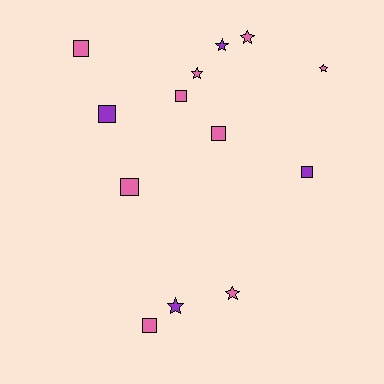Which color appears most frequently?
Pink, with 9 objects.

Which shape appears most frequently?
Square, with 7 objects.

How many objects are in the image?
There are 13 objects.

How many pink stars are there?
There are 4 pink stars.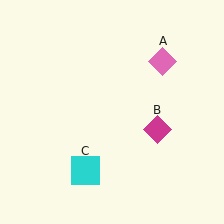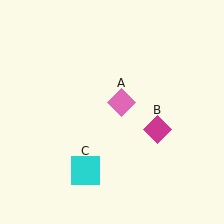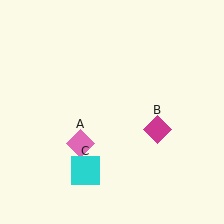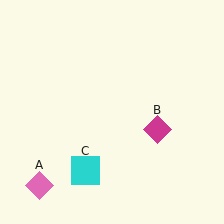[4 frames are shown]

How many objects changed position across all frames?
1 object changed position: pink diamond (object A).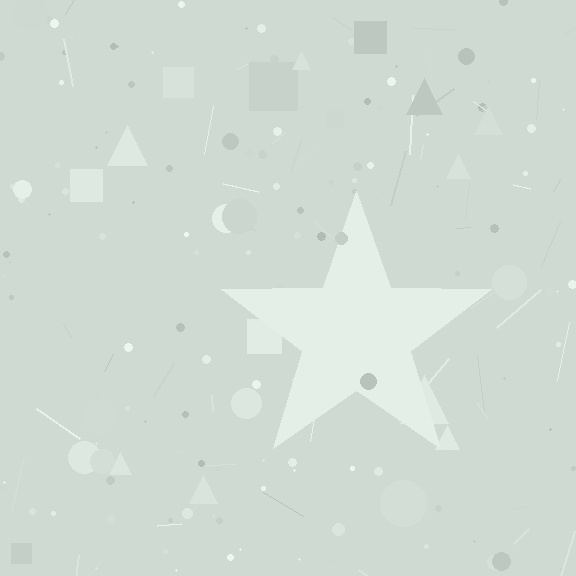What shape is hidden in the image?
A star is hidden in the image.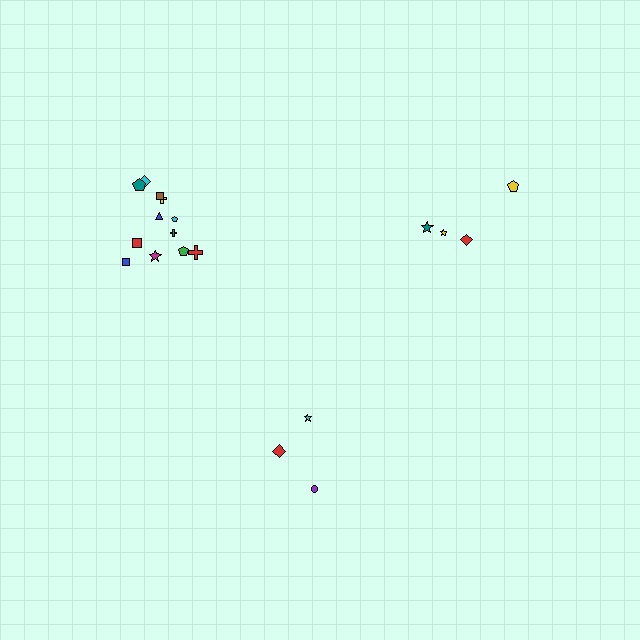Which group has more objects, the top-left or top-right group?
The top-left group.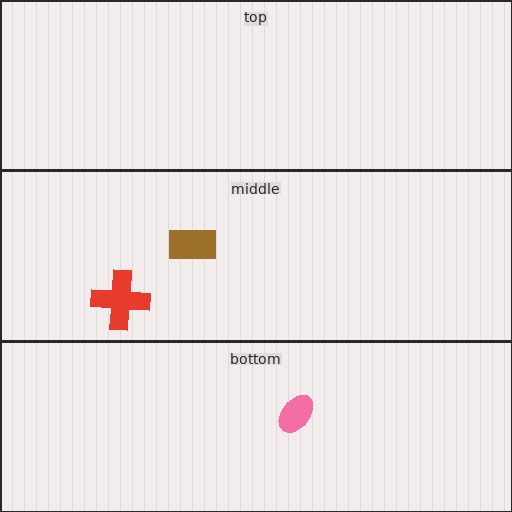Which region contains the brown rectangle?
The middle region.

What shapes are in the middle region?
The brown rectangle, the red cross.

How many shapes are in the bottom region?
1.